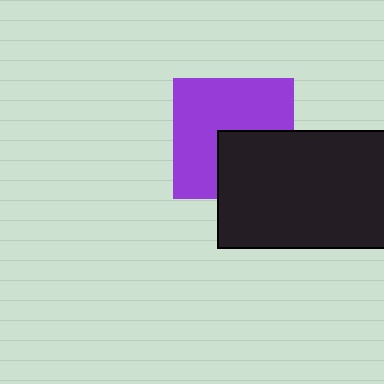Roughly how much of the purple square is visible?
About half of it is visible (roughly 64%).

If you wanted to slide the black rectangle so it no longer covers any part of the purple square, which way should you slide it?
Slide it toward the lower-right — that is the most direct way to separate the two shapes.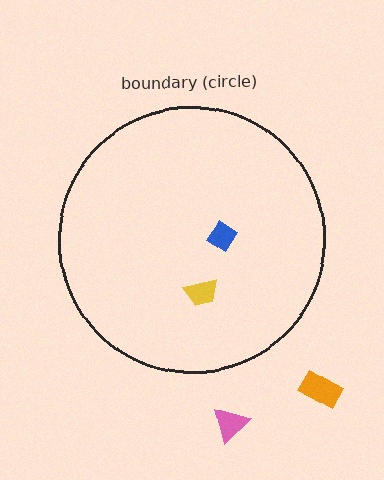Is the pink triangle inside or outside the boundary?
Outside.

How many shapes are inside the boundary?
2 inside, 2 outside.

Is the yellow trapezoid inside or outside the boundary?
Inside.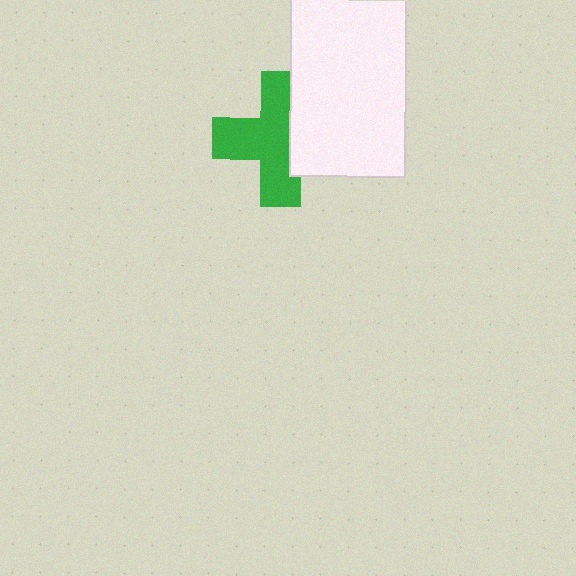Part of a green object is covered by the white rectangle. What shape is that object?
It is a cross.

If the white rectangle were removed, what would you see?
You would see the complete green cross.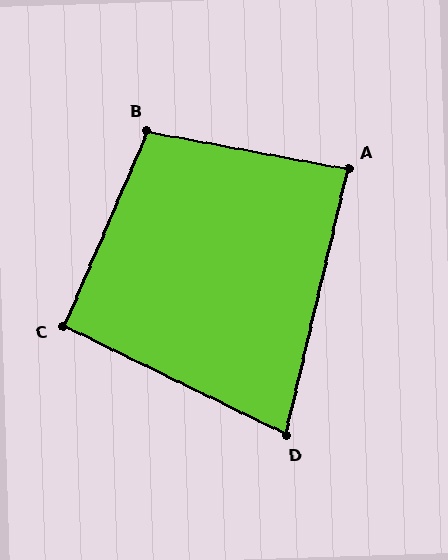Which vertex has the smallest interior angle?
D, at approximately 77 degrees.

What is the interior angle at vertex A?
Approximately 87 degrees (approximately right).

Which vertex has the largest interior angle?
B, at approximately 103 degrees.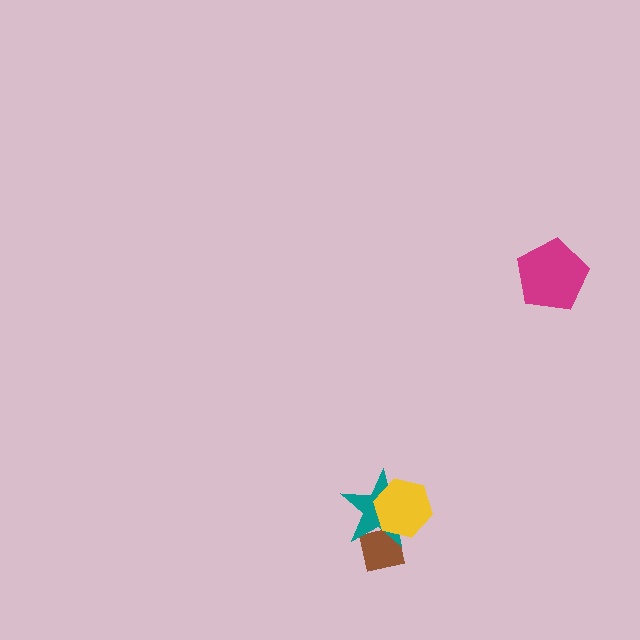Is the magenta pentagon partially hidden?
No, no other shape covers it.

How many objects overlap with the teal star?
2 objects overlap with the teal star.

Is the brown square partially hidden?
Yes, it is partially covered by another shape.